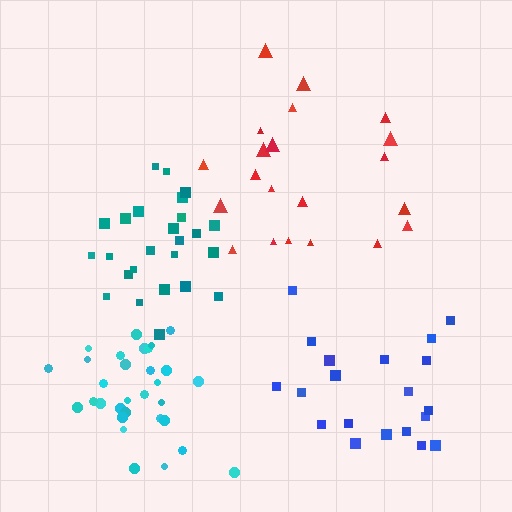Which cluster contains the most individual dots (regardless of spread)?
Cyan (31).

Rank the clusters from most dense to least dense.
cyan, teal, blue, red.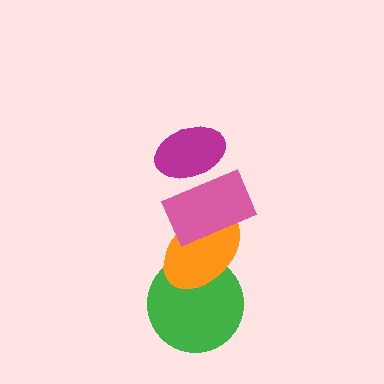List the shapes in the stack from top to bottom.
From top to bottom: the magenta ellipse, the pink rectangle, the orange ellipse, the green circle.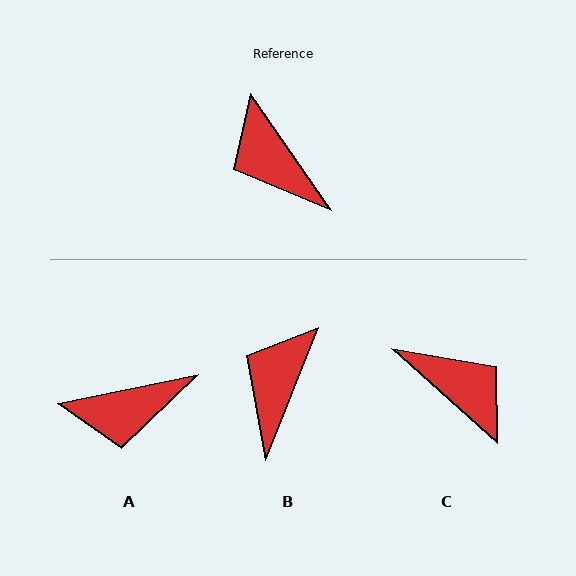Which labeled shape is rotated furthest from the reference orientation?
C, about 167 degrees away.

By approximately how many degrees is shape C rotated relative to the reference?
Approximately 167 degrees clockwise.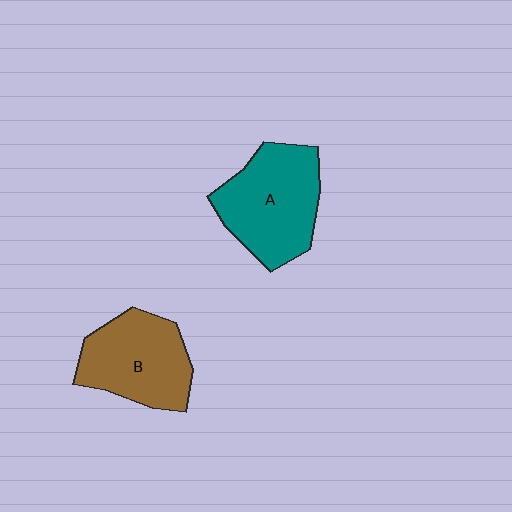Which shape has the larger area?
Shape A (teal).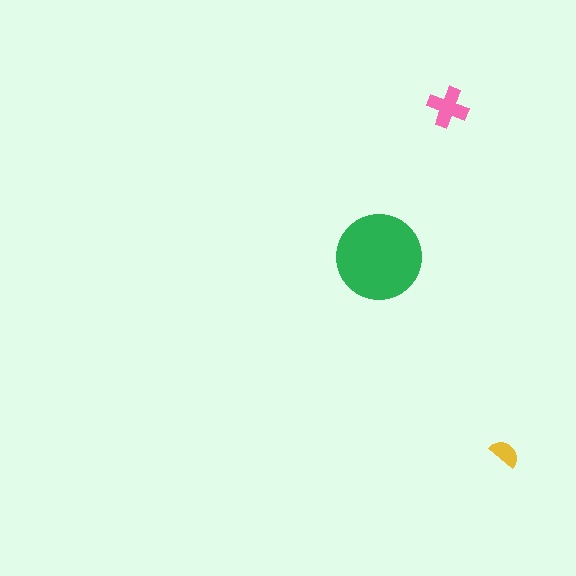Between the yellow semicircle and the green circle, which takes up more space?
The green circle.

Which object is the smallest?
The yellow semicircle.